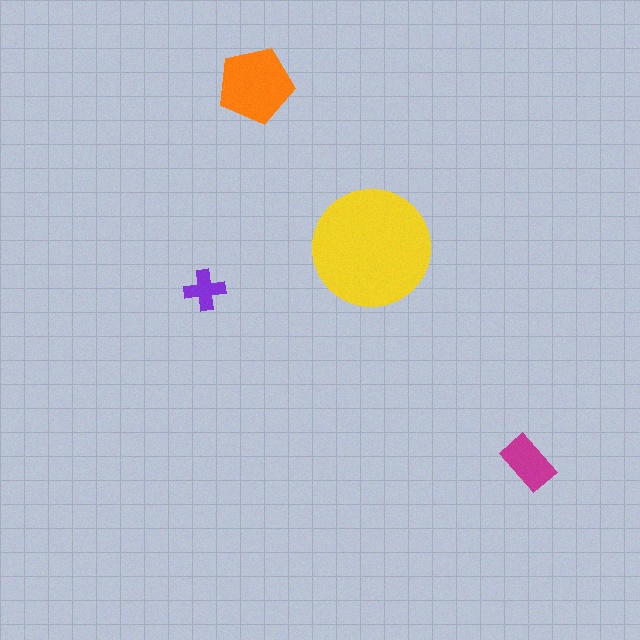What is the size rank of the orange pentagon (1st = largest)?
2nd.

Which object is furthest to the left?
The purple cross is leftmost.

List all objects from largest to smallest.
The yellow circle, the orange pentagon, the magenta rectangle, the purple cross.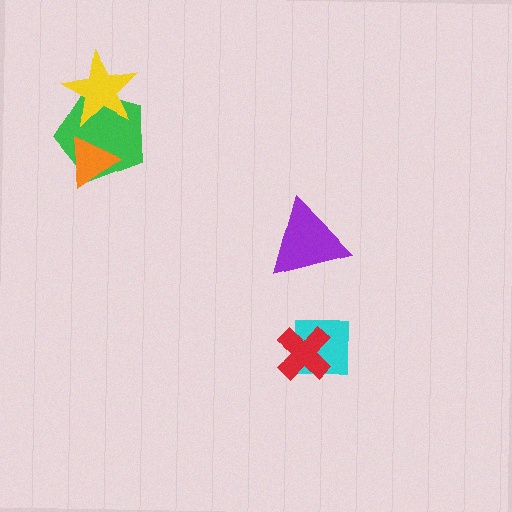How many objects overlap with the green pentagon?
2 objects overlap with the green pentagon.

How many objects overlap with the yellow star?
1 object overlaps with the yellow star.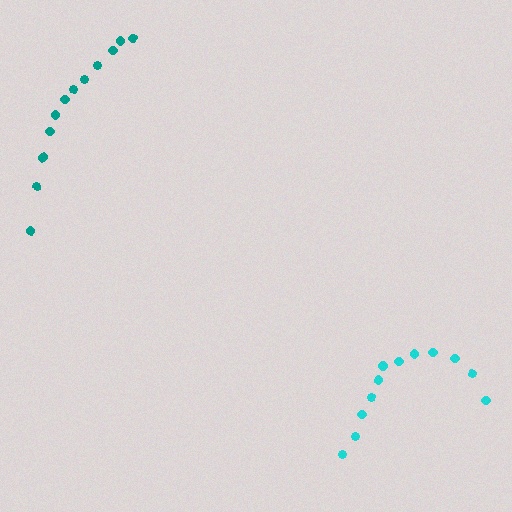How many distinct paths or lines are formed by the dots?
There are 2 distinct paths.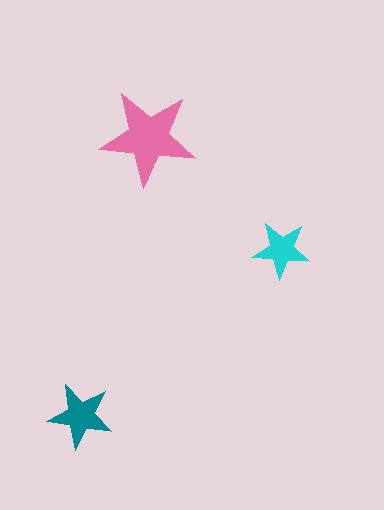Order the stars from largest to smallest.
the pink one, the teal one, the cyan one.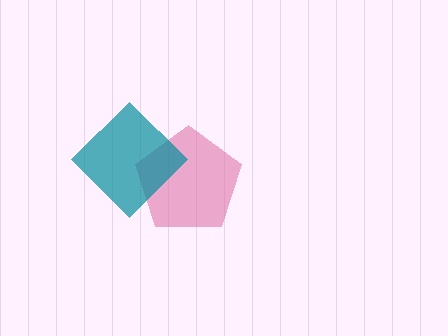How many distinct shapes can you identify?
There are 2 distinct shapes: a pink pentagon, a teal diamond.